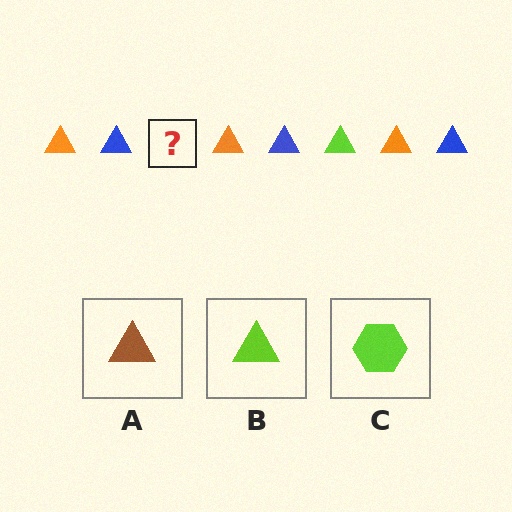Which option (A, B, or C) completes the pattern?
B.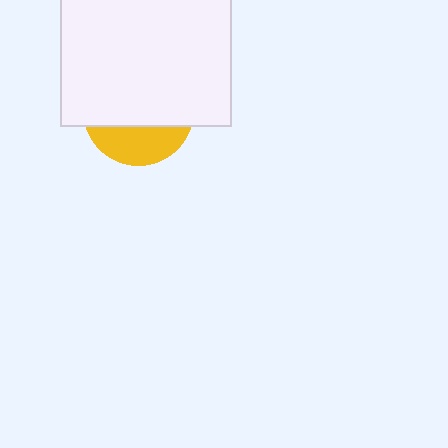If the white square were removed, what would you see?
You would see the complete yellow circle.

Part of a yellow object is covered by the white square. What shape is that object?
It is a circle.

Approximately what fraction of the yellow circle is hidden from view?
Roughly 69% of the yellow circle is hidden behind the white square.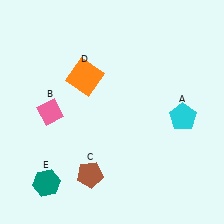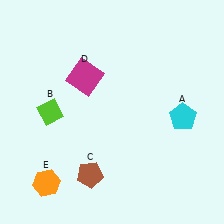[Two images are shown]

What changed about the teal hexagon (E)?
In Image 1, E is teal. In Image 2, it changed to orange.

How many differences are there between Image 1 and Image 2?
There are 3 differences between the two images.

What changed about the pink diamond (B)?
In Image 1, B is pink. In Image 2, it changed to lime.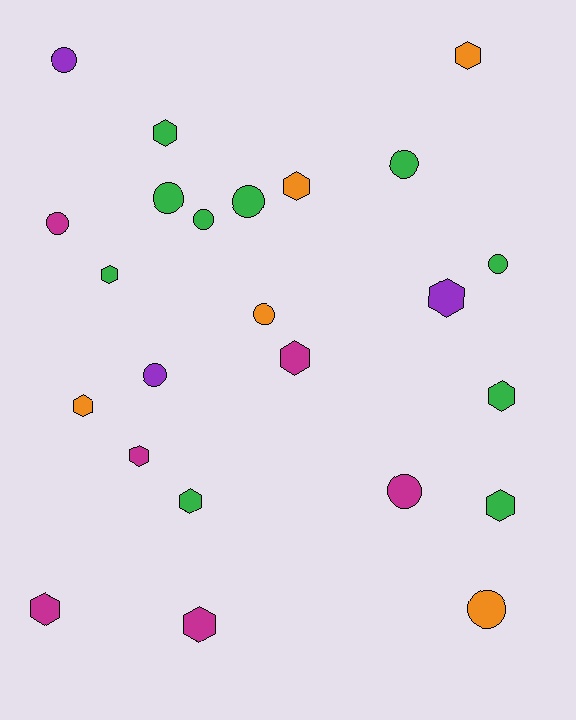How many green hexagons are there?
There are 5 green hexagons.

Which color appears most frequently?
Green, with 10 objects.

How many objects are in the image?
There are 24 objects.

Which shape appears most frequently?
Hexagon, with 13 objects.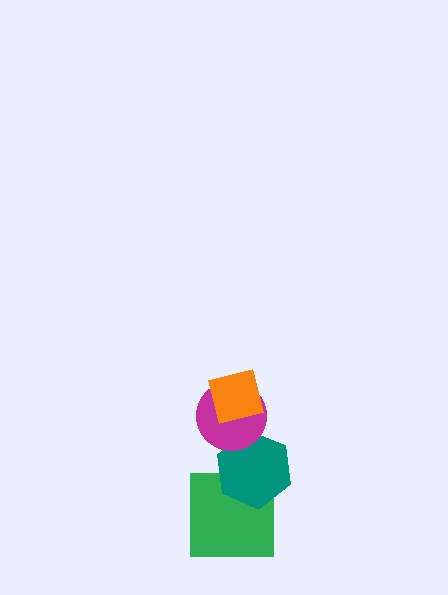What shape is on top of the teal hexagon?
The magenta circle is on top of the teal hexagon.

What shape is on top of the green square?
The teal hexagon is on top of the green square.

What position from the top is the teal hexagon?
The teal hexagon is 3rd from the top.